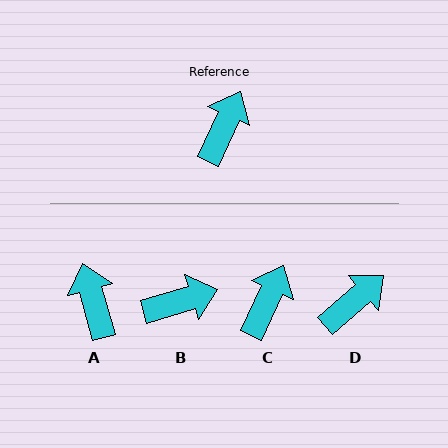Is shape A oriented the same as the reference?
No, it is off by about 41 degrees.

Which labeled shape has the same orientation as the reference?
C.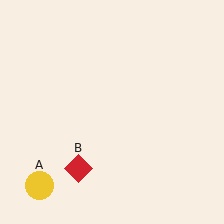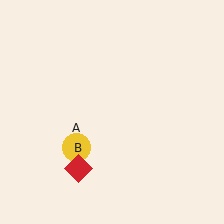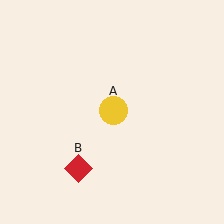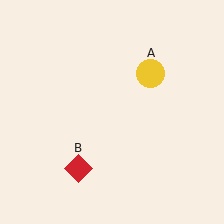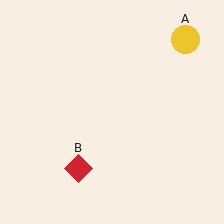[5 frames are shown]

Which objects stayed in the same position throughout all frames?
Red diamond (object B) remained stationary.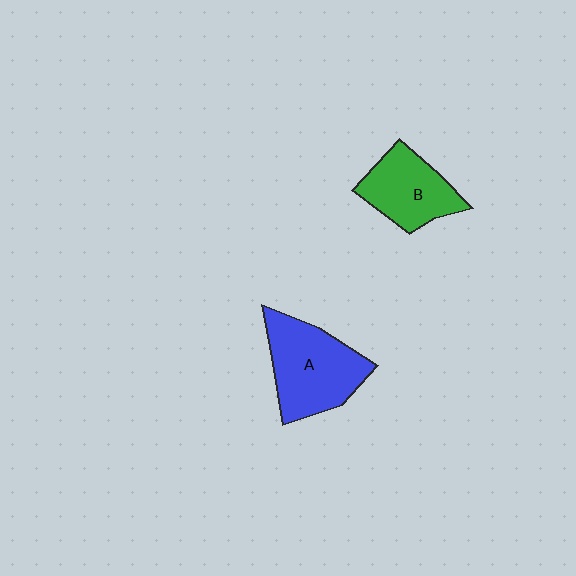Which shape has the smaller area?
Shape B (green).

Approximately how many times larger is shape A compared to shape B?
Approximately 1.4 times.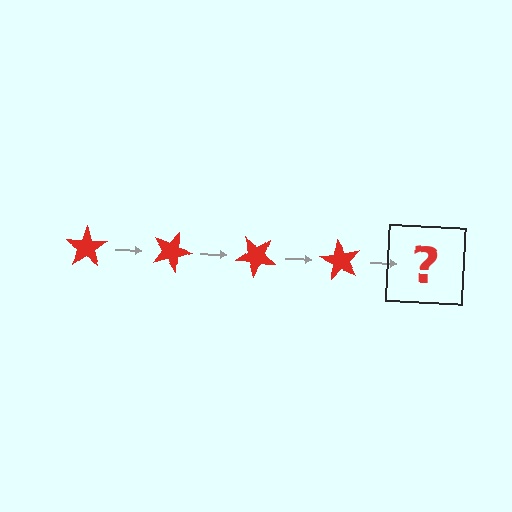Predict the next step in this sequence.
The next step is a red star rotated 80 degrees.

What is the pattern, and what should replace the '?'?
The pattern is that the star rotates 20 degrees each step. The '?' should be a red star rotated 80 degrees.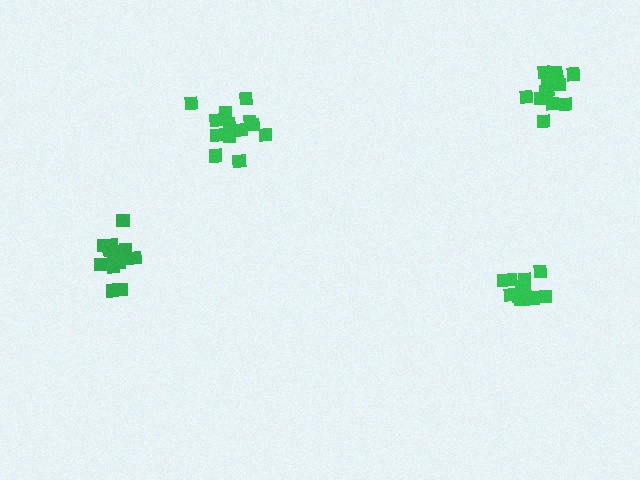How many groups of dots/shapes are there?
There are 4 groups.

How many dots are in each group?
Group 1: 15 dots, Group 2: 14 dots, Group 3: 13 dots, Group 4: 12 dots (54 total).